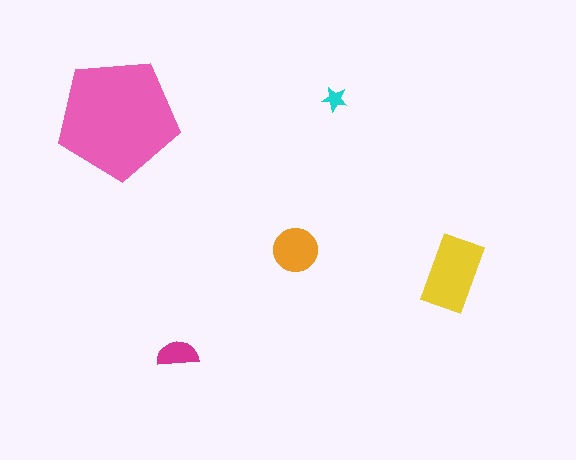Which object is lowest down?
The magenta semicircle is bottommost.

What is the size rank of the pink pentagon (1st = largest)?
1st.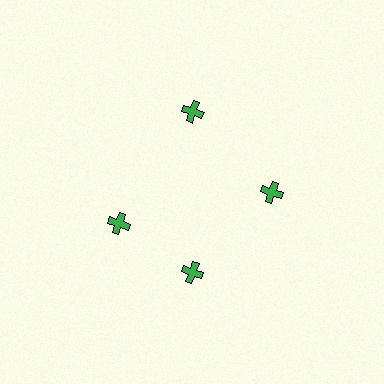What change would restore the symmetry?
The symmetry would be restored by rotating it back into even spacing with its neighbors so that all 4 crosses sit at equal angles and equal distance from the center.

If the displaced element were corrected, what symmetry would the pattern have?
It would have 4-fold rotational symmetry — the pattern would map onto itself every 90 degrees.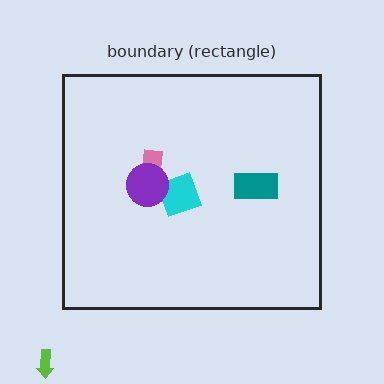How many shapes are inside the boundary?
4 inside, 1 outside.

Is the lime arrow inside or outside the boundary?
Outside.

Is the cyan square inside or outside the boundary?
Inside.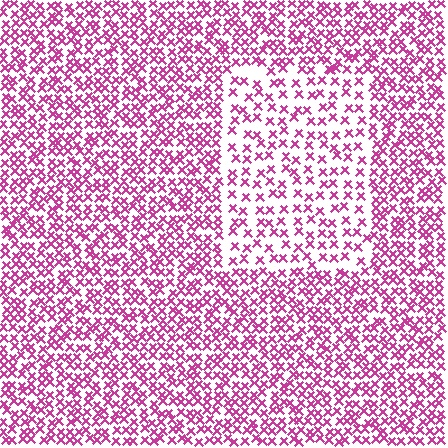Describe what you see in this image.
The image contains small magenta elements arranged at two different densities. A rectangle-shaped region is visible where the elements are less densely packed than the surrounding area.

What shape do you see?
I see a rectangle.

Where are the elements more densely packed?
The elements are more densely packed outside the rectangle boundary.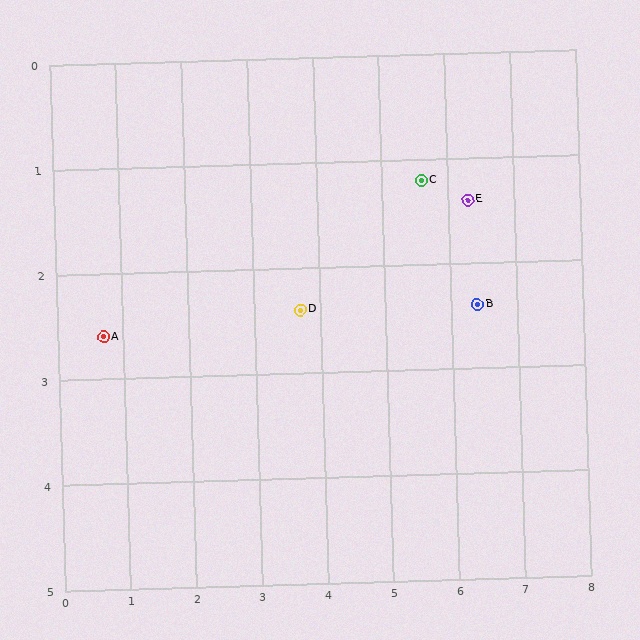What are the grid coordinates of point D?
Point D is at approximately (3.7, 2.4).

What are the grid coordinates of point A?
Point A is at approximately (0.7, 2.6).